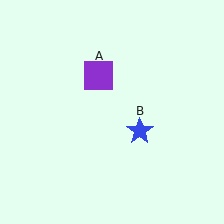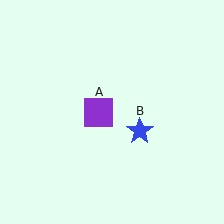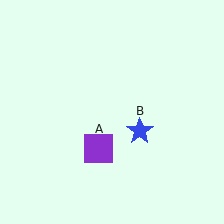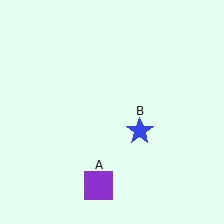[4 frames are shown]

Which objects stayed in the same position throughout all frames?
Blue star (object B) remained stationary.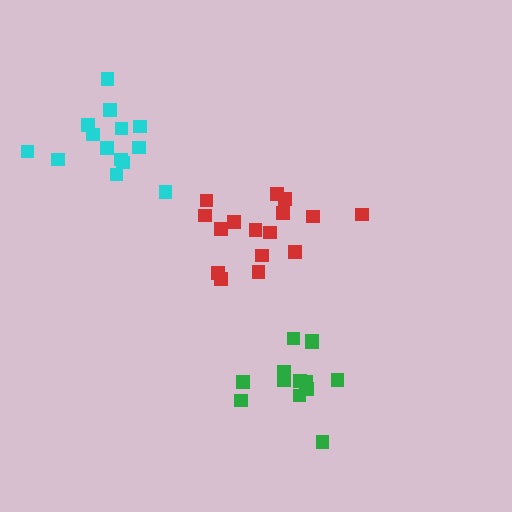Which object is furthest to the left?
The cyan cluster is leftmost.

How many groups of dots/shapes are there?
There are 3 groups.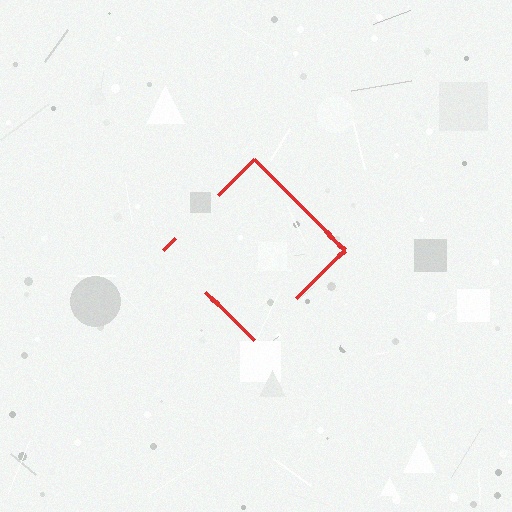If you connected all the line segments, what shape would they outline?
They would outline a diamond.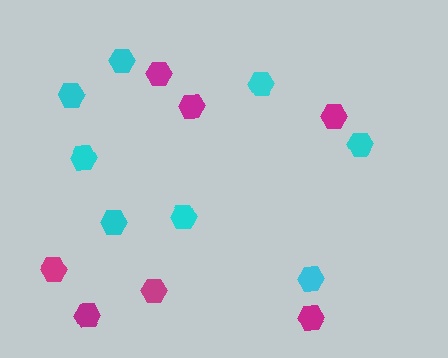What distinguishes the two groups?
There are 2 groups: one group of magenta hexagons (7) and one group of cyan hexagons (8).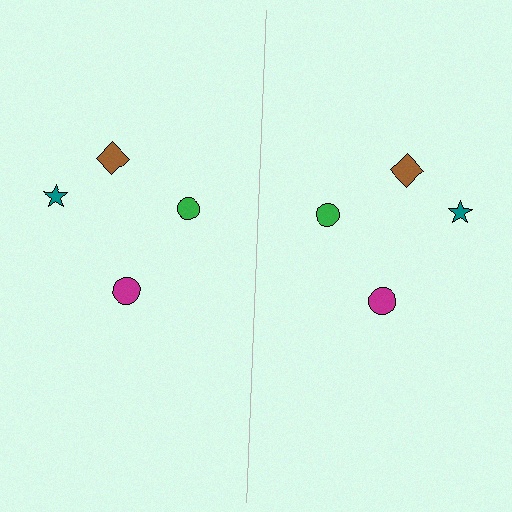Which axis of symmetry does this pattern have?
The pattern has a vertical axis of symmetry running through the center of the image.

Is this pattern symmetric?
Yes, this pattern has bilateral (reflection) symmetry.